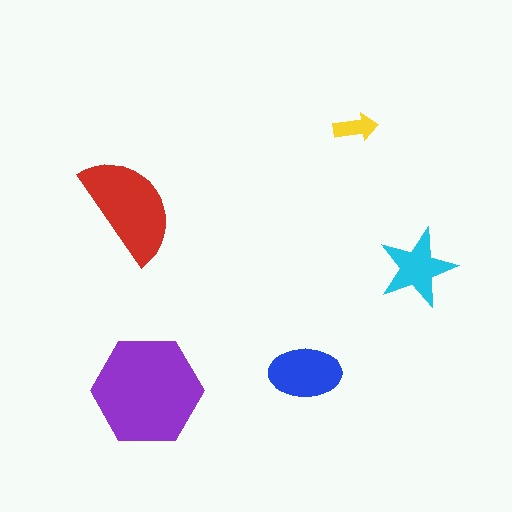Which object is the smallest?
The yellow arrow.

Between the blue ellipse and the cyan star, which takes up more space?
The blue ellipse.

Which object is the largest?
The purple hexagon.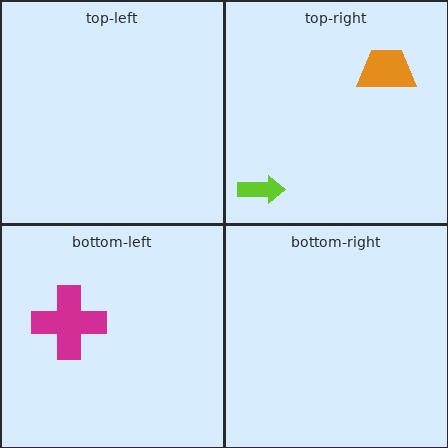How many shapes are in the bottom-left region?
1.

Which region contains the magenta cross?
The bottom-left region.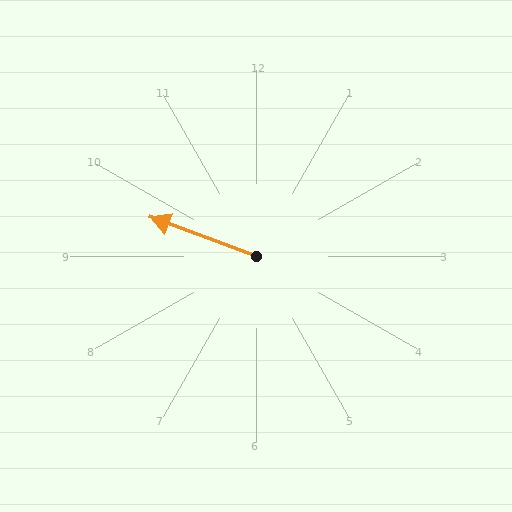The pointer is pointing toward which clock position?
Roughly 10 o'clock.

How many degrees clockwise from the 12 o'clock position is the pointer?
Approximately 290 degrees.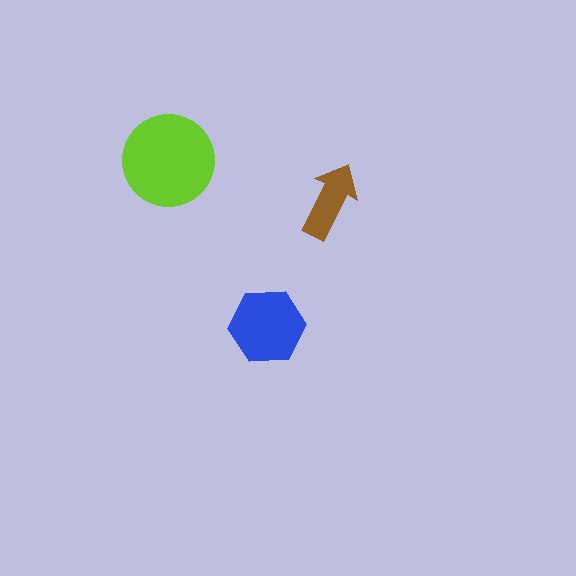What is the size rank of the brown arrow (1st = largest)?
3rd.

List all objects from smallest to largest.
The brown arrow, the blue hexagon, the lime circle.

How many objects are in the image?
There are 3 objects in the image.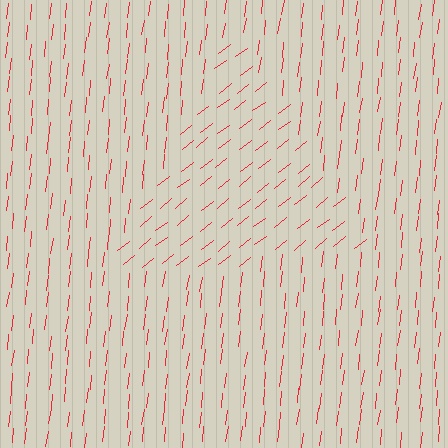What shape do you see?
I see a triangle.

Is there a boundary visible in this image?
Yes, there is a texture boundary formed by a change in line orientation.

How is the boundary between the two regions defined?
The boundary is defined purely by a change in line orientation (approximately 45 degrees difference). All lines are the same color and thickness.